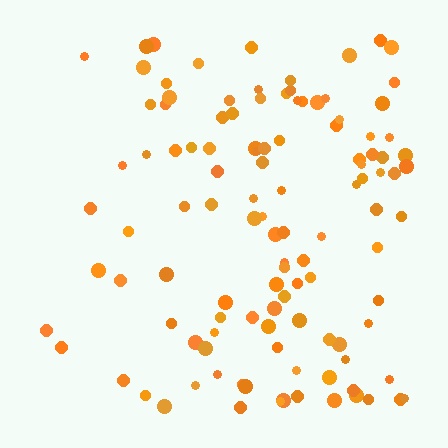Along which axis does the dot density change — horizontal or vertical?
Horizontal.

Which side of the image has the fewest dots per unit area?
The left.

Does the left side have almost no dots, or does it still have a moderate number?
Still a moderate number, just noticeably fewer than the right.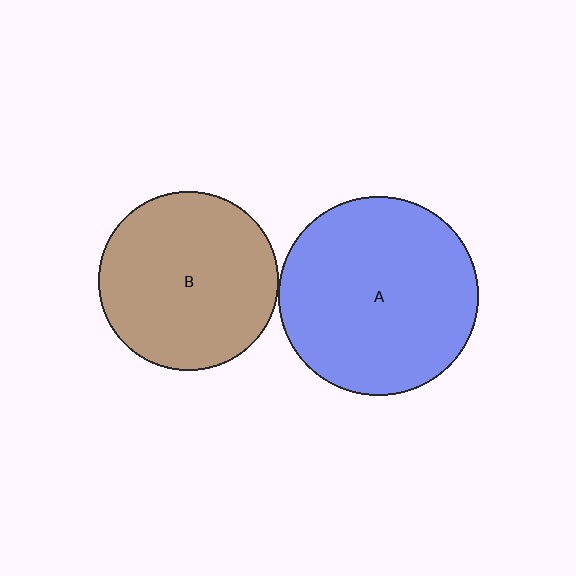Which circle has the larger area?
Circle A (blue).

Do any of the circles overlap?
No, none of the circles overlap.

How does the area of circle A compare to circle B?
Approximately 1.2 times.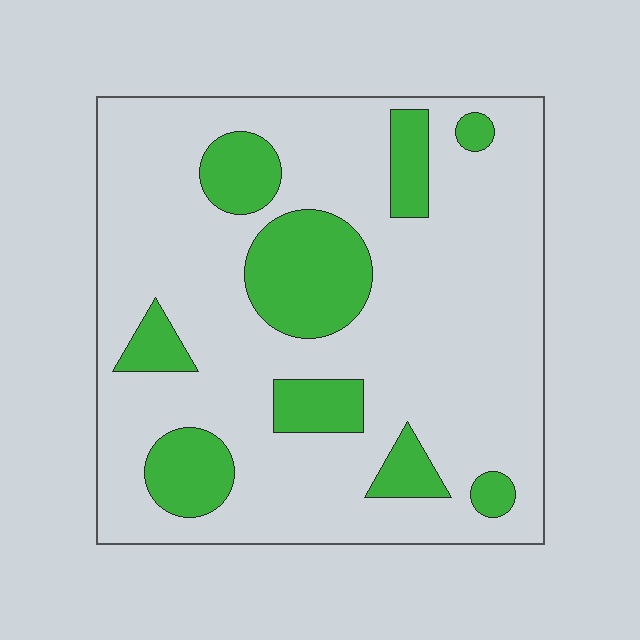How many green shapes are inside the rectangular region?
9.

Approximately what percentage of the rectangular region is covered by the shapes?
Approximately 20%.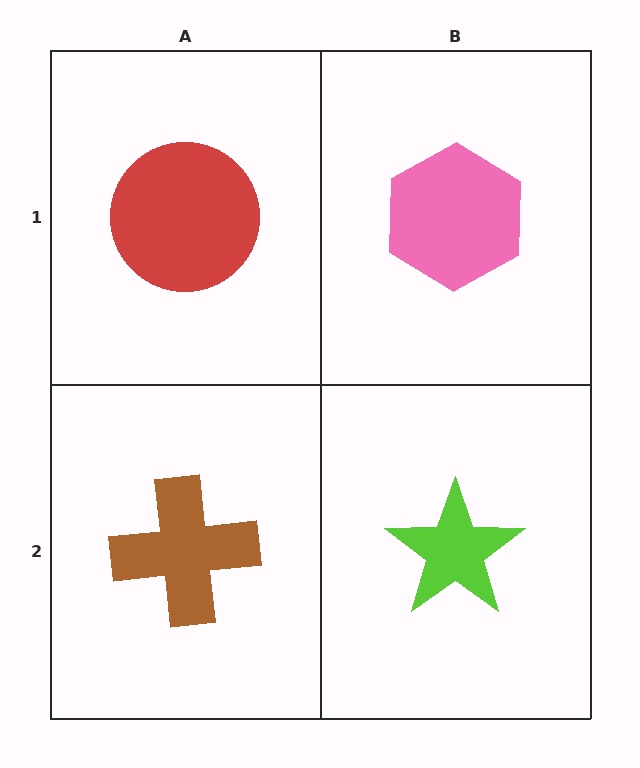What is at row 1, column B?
A pink hexagon.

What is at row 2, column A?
A brown cross.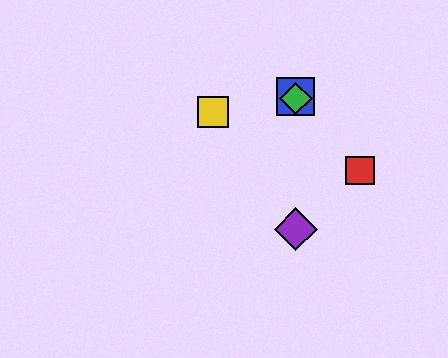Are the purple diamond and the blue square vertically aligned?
Yes, both are at x≈296.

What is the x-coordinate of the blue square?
The blue square is at x≈296.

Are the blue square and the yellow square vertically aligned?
No, the blue square is at x≈296 and the yellow square is at x≈213.